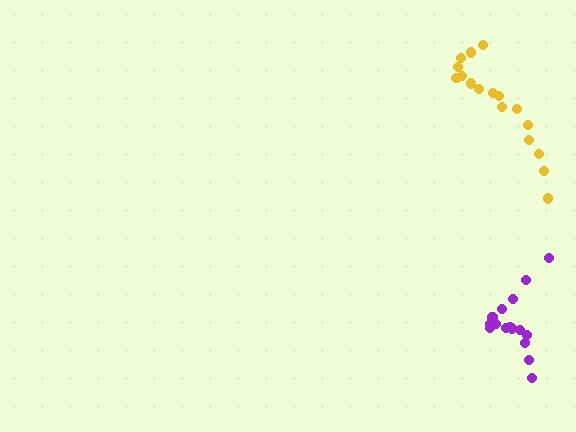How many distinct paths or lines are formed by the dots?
There are 2 distinct paths.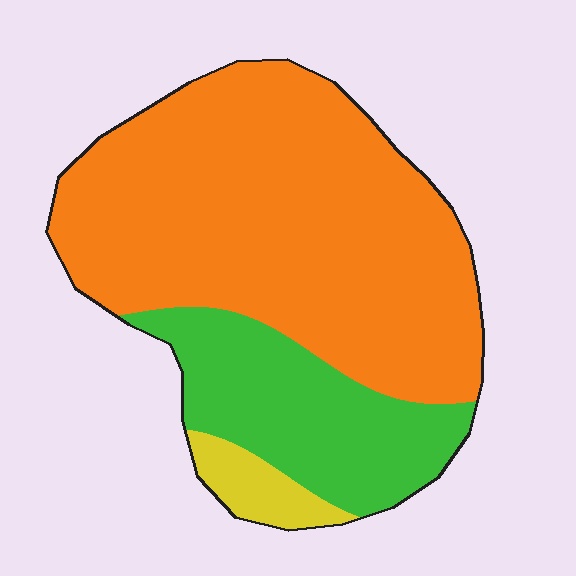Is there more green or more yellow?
Green.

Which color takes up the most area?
Orange, at roughly 70%.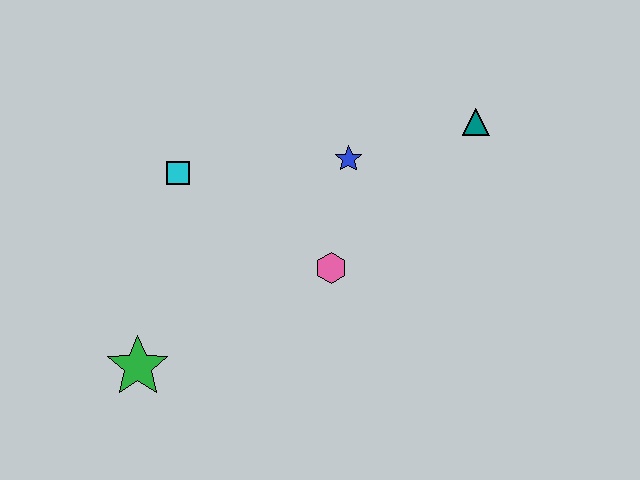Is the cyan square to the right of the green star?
Yes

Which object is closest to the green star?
The cyan square is closest to the green star.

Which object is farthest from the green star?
The teal triangle is farthest from the green star.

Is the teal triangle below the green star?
No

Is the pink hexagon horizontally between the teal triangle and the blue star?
No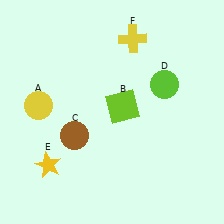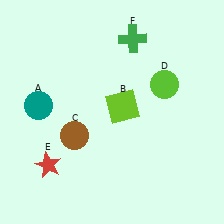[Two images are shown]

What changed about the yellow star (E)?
In Image 1, E is yellow. In Image 2, it changed to red.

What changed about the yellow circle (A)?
In Image 1, A is yellow. In Image 2, it changed to teal.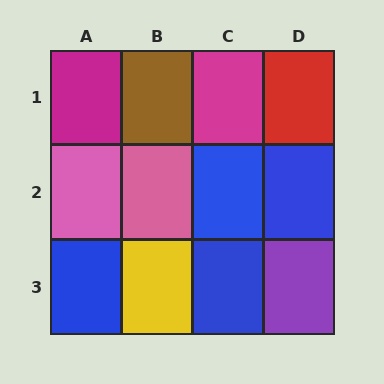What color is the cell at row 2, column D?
Blue.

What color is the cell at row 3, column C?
Blue.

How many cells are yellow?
1 cell is yellow.